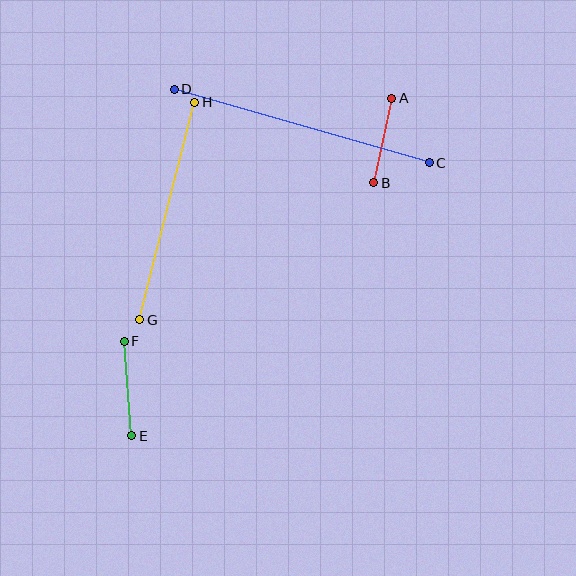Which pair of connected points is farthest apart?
Points C and D are farthest apart.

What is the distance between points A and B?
The distance is approximately 86 pixels.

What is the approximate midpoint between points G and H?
The midpoint is at approximately (167, 211) pixels.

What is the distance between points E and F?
The distance is approximately 95 pixels.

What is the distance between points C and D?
The distance is approximately 265 pixels.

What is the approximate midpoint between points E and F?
The midpoint is at approximately (128, 388) pixels.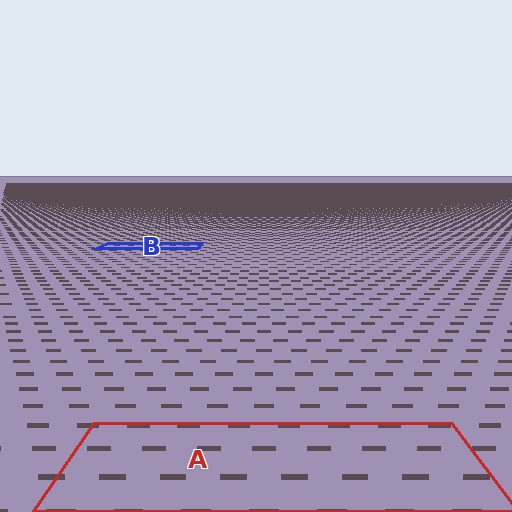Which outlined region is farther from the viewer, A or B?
Region B is farther from the viewer — the texture elements inside it appear smaller and more densely packed.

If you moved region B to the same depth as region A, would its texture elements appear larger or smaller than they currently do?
They would appear larger. At a closer depth, the same texture elements are projected at a bigger on-screen size.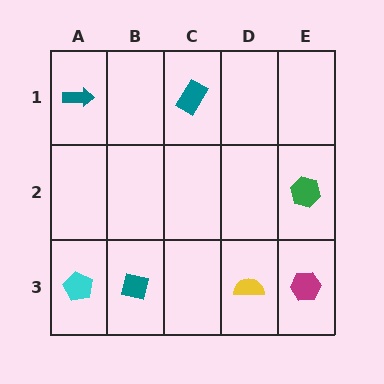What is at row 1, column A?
A teal arrow.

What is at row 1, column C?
A teal rectangle.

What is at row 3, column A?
A cyan pentagon.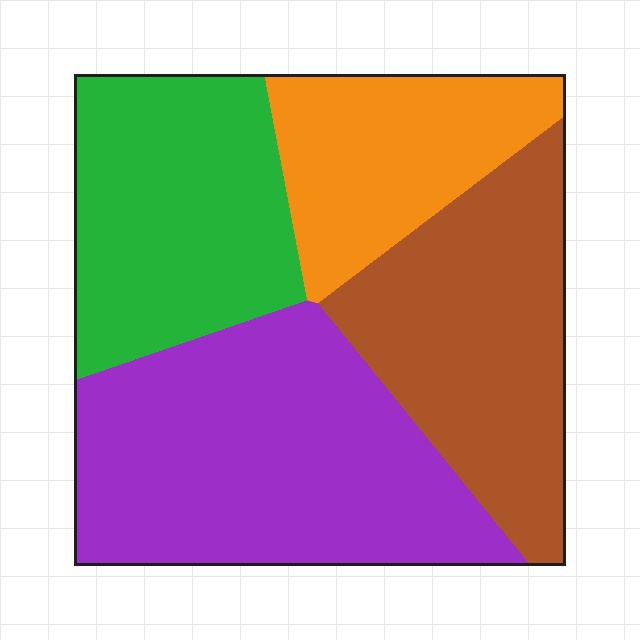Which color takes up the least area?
Orange, at roughly 15%.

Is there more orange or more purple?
Purple.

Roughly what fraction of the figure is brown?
Brown covers around 25% of the figure.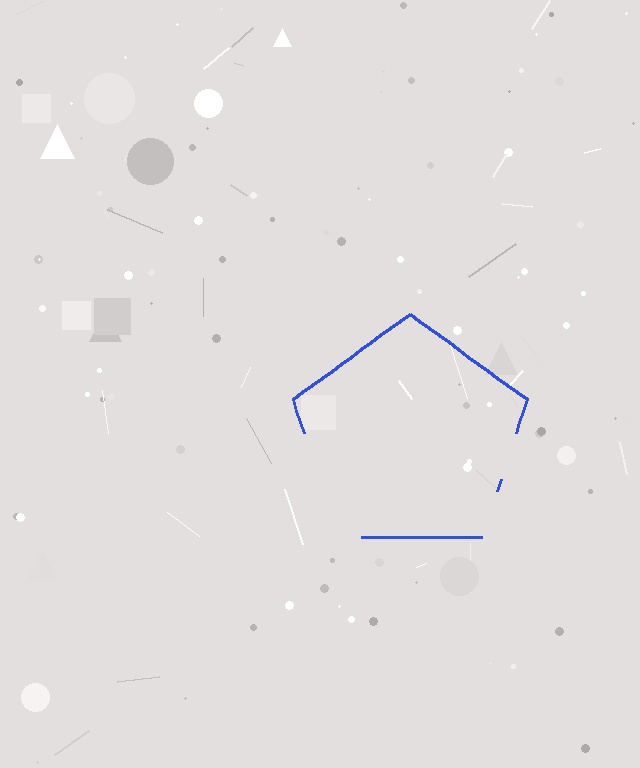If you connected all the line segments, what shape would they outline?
They would outline a pentagon.